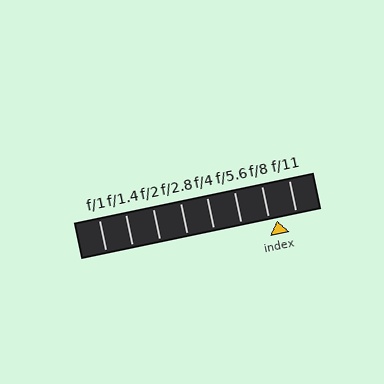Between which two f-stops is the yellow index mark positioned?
The index mark is between f/8 and f/11.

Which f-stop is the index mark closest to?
The index mark is closest to f/8.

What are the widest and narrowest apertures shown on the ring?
The widest aperture shown is f/1 and the narrowest is f/11.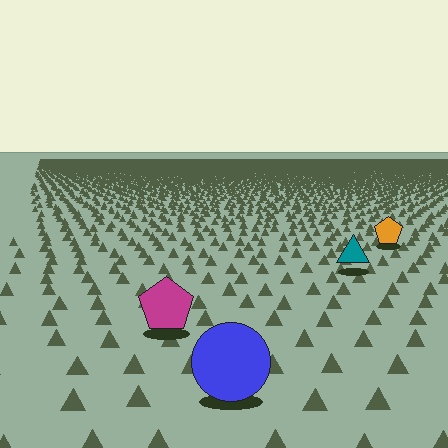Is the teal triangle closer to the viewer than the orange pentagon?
Yes. The teal triangle is closer — you can tell from the texture gradient: the ground texture is coarser near it.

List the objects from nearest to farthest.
From nearest to farthest: the blue circle, the magenta pentagon, the teal triangle, the orange pentagon.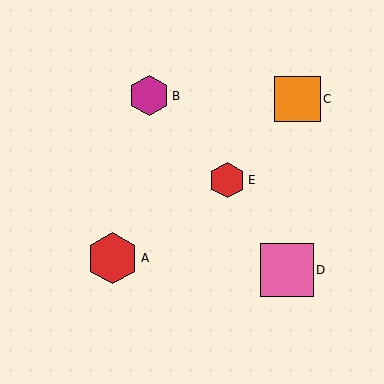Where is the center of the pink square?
The center of the pink square is at (287, 270).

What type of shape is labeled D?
Shape D is a pink square.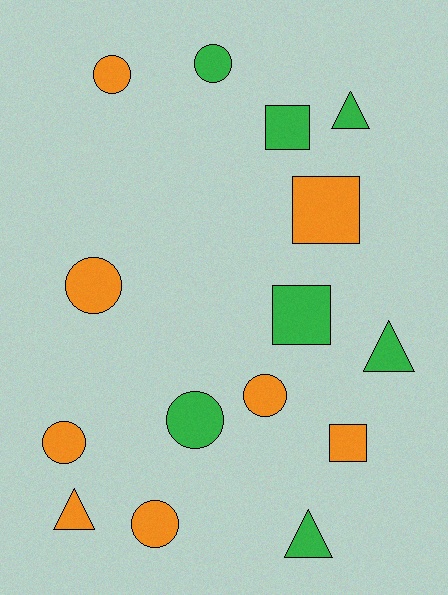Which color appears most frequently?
Orange, with 8 objects.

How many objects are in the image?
There are 15 objects.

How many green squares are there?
There are 2 green squares.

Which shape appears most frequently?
Circle, with 7 objects.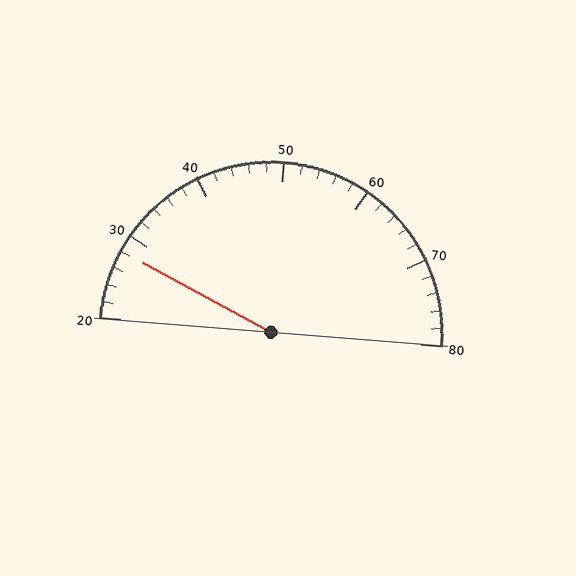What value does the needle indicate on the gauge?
The needle indicates approximately 28.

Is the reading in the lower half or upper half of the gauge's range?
The reading is in the lower half of the range (20 to 80).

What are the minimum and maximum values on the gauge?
The gauge ranges from 20 to 80.